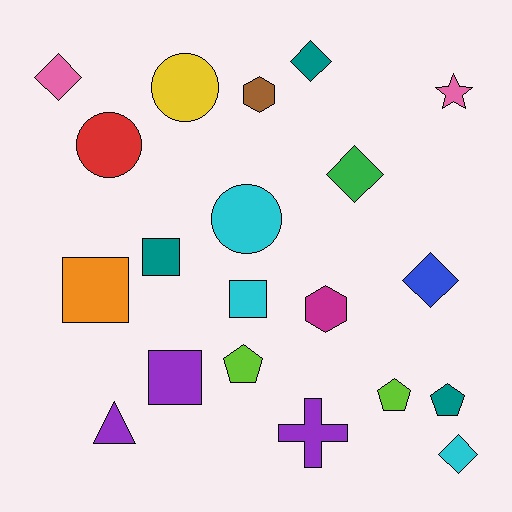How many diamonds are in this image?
There are 5 diamonds.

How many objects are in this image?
There are 20 objects.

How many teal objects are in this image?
There are 3 teal objects.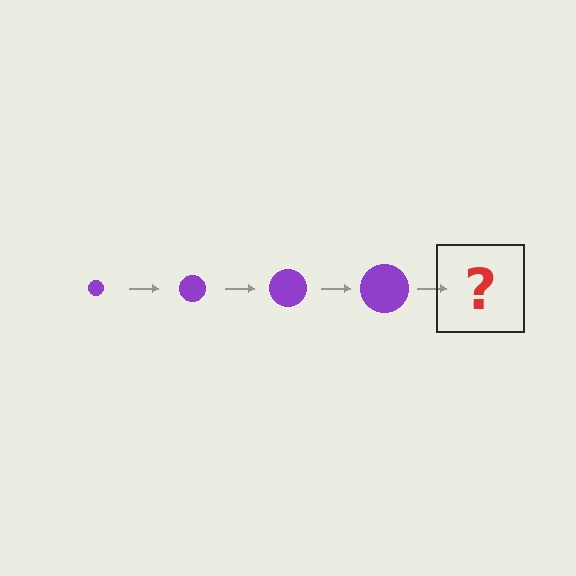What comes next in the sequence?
The next element should be a purple circle, larger than the previous one.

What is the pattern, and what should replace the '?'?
The pattern is that the circle gets progressively larger each step. The '?' should be a purple circle, larger than the previous one.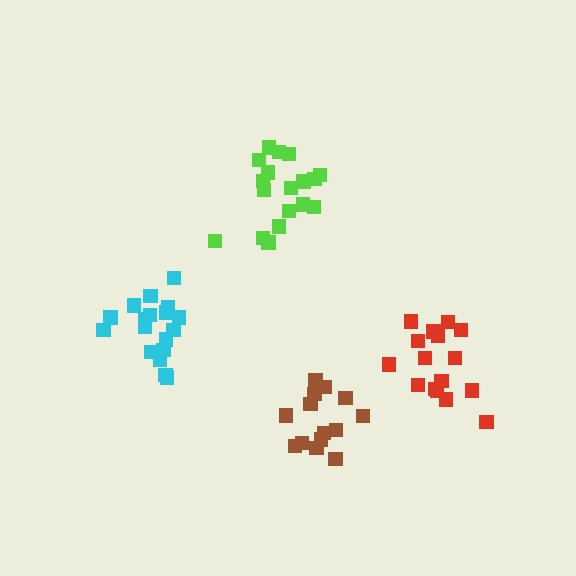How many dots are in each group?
Group 1: 18 dots, Group 2: 18 dots, Group 3: 14 dots, Group 4: 16 dots (66 total).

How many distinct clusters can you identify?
There are 4 distinct clusters.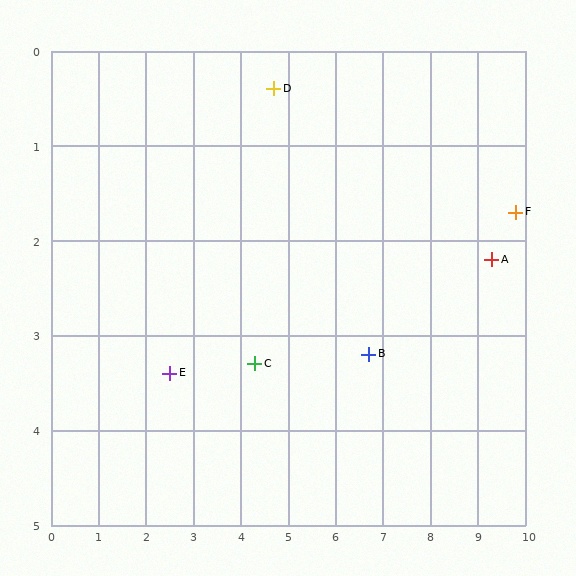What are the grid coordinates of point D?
Point D is at approximately (4.7, 0.4).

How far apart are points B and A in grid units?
Points B and A are about 2.8 grid units apart.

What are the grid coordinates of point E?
Point E is at approximately (2.5, 3.4).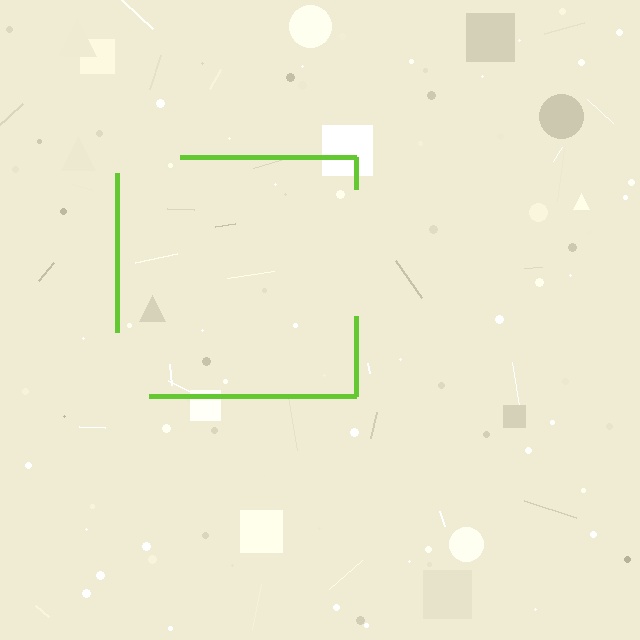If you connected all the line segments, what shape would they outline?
They would outline a square.